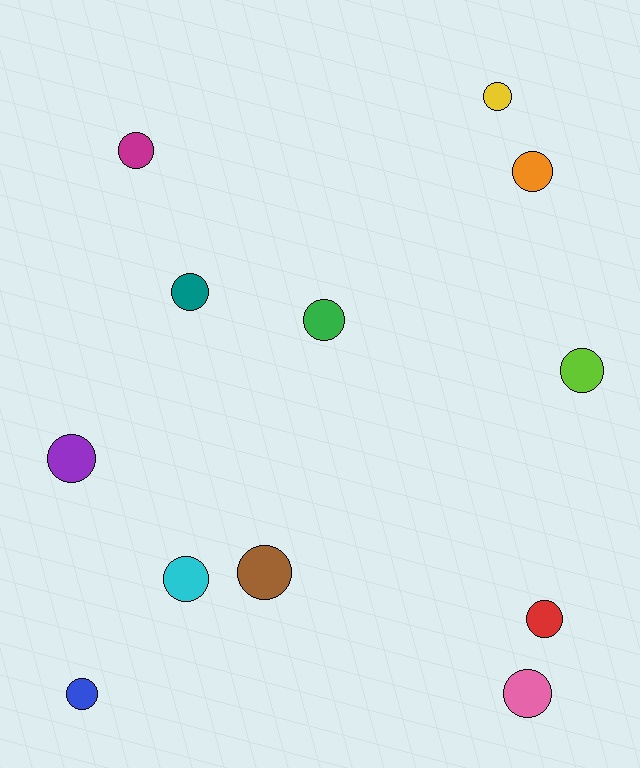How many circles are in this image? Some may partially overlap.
There are 12 circles.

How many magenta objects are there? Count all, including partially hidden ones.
There is 1 magenta object.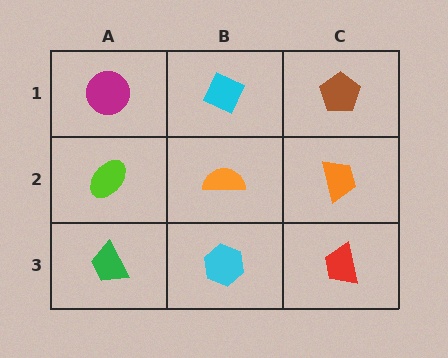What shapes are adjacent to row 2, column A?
A magenta circle (row 1, column A), a green trapezoid (row 3, column A), an orange semicircle (row 2, column B).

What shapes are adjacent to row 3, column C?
An orange trapezoid (row 2, column C), a cyan hexagon (row 3, column B).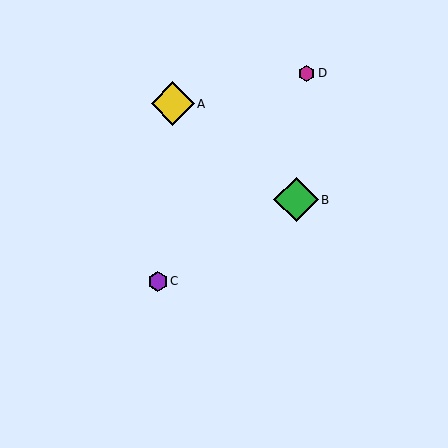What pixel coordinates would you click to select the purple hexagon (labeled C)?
Click at (158, 281) to select the purple hexagon C.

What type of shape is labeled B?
Shape B is a green diamond.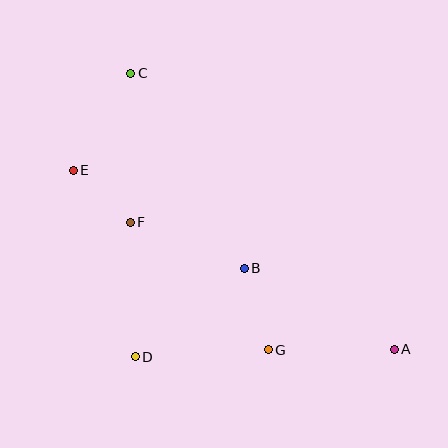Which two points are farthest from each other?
Points A and C are farthest from each other.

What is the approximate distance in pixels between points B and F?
The distance between B and F is approximately 123 pixels.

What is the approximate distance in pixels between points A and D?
The distance between A and D is approximately 259 pixels.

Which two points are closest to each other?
Points E and F are closest to each other.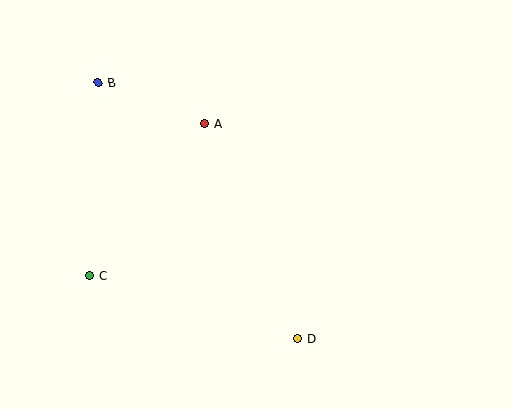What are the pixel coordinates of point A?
Point A is at (205, 124).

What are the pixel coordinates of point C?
Point C is at (90, 276).